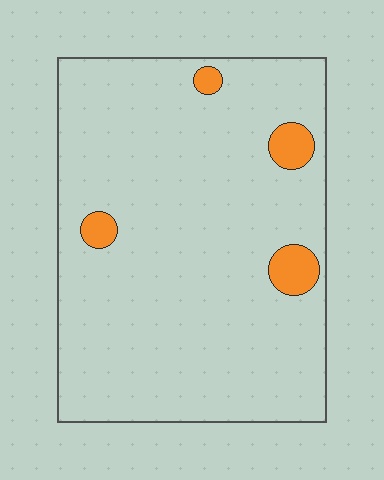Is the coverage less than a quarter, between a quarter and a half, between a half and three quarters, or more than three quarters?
Less than a quarter.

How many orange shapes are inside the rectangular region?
4.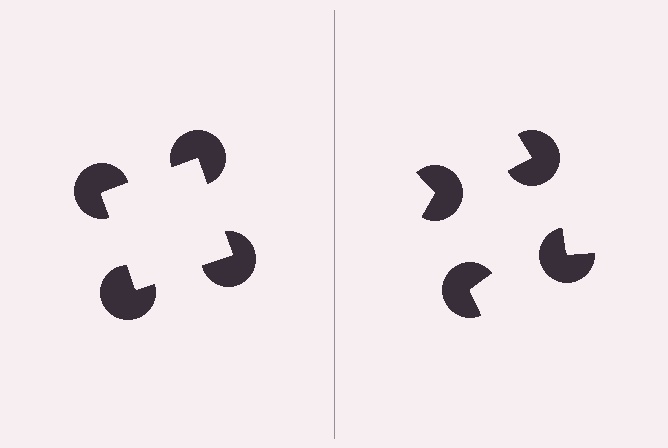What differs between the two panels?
The pac-man discs are positioned identically on both sides; only the wedge orientations differ. On the left they align to a square; on the right they are misaligned.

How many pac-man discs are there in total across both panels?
8 — 4 on each side.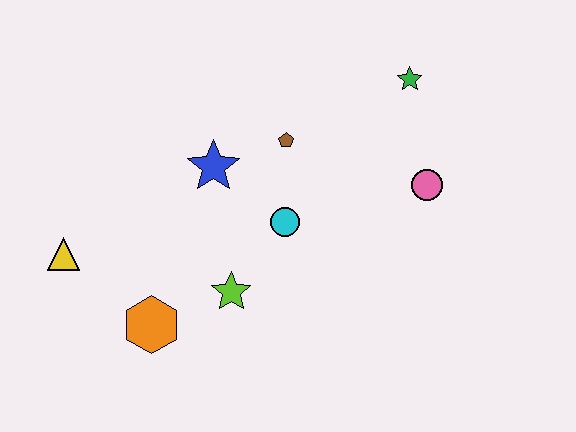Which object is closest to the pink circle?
The green star is closest to the pink circle.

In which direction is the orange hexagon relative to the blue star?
The orange hexagon is below the blue star.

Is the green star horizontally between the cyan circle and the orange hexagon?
No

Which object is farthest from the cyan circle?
The yellow triangle is farthest from the cyan circle.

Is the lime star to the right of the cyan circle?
No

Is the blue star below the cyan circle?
No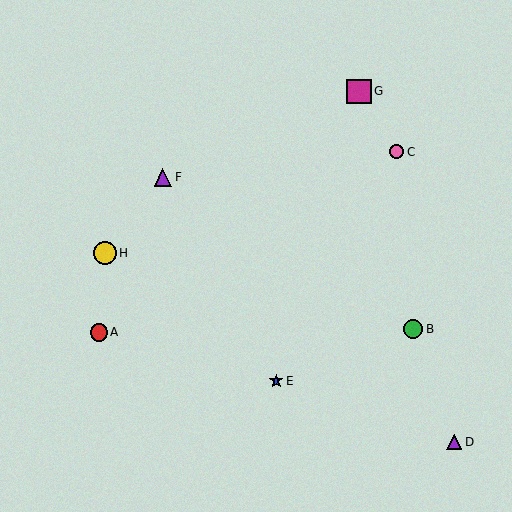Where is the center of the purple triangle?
The center of the purple triangle is at (163, 177).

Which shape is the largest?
The magenta square (labeled G) is the largest.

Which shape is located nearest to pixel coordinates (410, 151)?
The pink circle (labeled C) at (397, 152) is nearest to that location.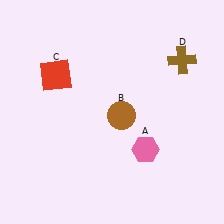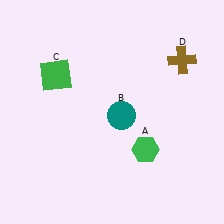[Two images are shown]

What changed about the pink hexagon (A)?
In Image 1, A is pink. In Image 2, it changed to green.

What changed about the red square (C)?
In Image 1, C is red. In Image 2, it changed to green.